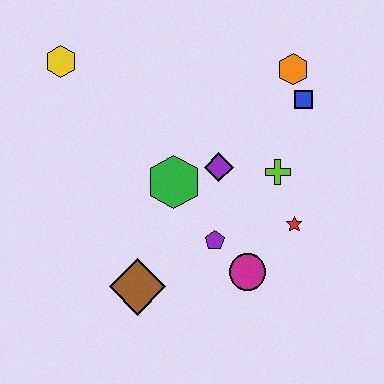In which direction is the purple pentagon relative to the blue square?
The purple pentagon is below the blue square.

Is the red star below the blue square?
Yes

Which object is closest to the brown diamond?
The purple pentagon is closest to the brown diamond.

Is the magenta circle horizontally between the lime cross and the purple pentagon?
Yes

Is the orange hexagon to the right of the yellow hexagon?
Yes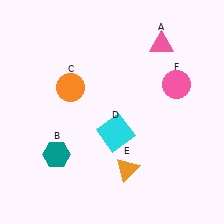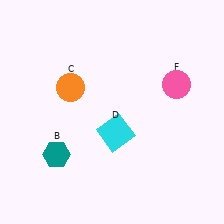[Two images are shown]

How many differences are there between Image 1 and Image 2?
There are 2 differences between the two images.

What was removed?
The orange triangle (E), the pink triangle (A) were removed in Image 2.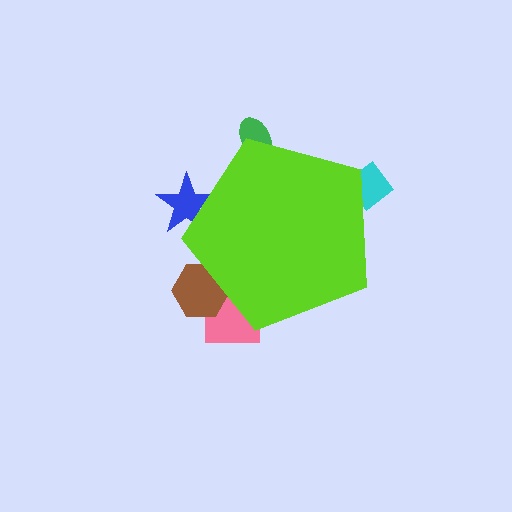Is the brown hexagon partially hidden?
Yes, the brown hexagon is partially hidden behind the lime pentagon.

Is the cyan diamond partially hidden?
Yes, the cyan diamond is partially hidden behind the lime pentagon.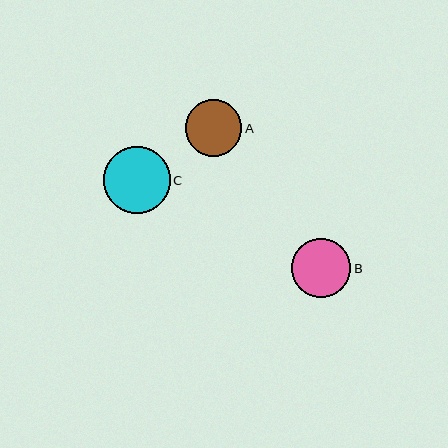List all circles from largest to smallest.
From largest to smallest: C, B, A.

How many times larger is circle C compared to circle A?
Circle C is approximately 1.2 times the size of circle A.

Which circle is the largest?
Circle C is the largest with a size of approximately 67 pixels.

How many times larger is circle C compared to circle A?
Circle C is approximately 1.2 times the size of circle A.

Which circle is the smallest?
Circle A is the smallest with a size of approximately 57 pixels.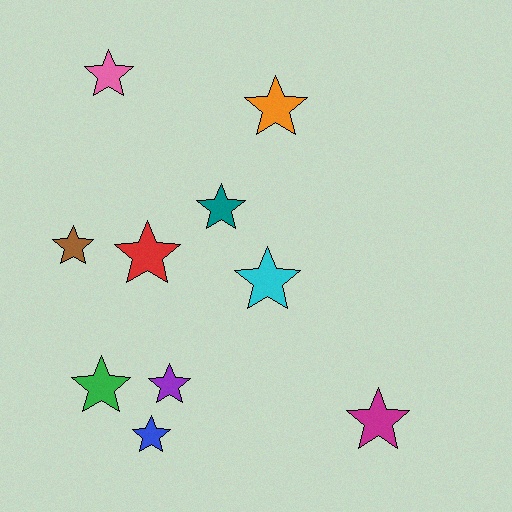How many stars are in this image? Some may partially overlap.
There are 10 stars.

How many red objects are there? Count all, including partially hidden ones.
There is 1 red object.